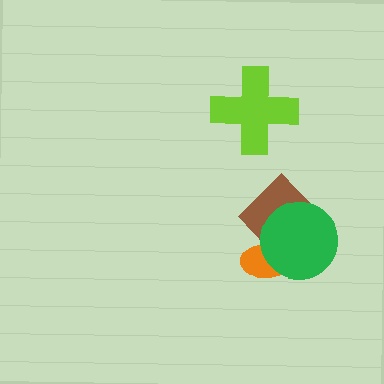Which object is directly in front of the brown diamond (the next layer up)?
The orange ellipse is directly in front of the brown diamond.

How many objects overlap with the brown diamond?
2 objects overlap with the brown diamond.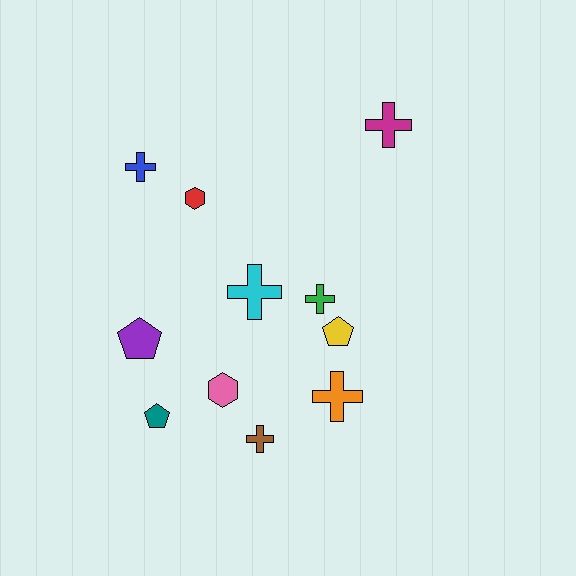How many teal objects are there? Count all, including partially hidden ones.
There is 1 teal object.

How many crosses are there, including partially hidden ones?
There are 6 crosses.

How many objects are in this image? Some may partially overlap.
There are 11 objects.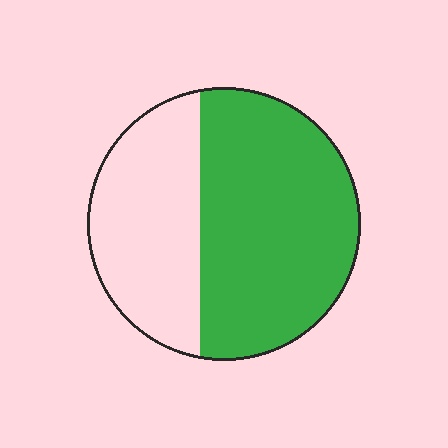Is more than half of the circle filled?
Yes.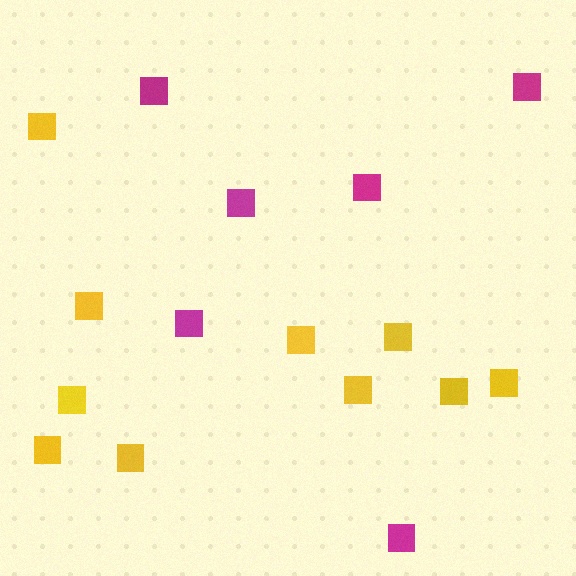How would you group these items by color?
There are 2 groups: one group of yellow squares (10) and one group of magenta squares (6).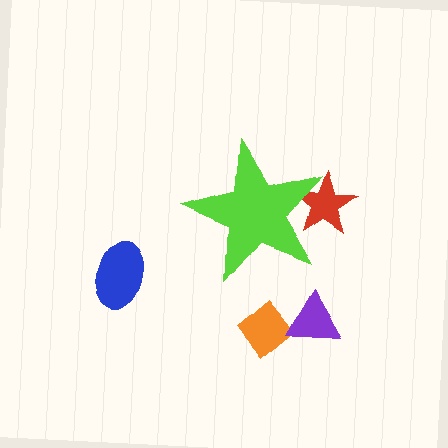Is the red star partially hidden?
Yes, the red star is partially hidden behind the lime star.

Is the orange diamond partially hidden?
No, the orange diamond is fully visible.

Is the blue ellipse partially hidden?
No, the blue ellipse is fully visible.